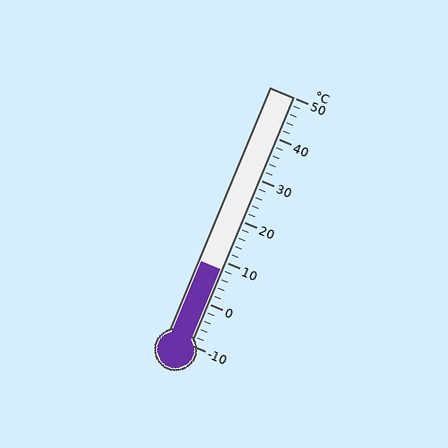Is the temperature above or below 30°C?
The temperature is below 30°C.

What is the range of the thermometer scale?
The thermometer scale ranges from -10°C to 50°C.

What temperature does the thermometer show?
The thermometer shows approximately 8°C.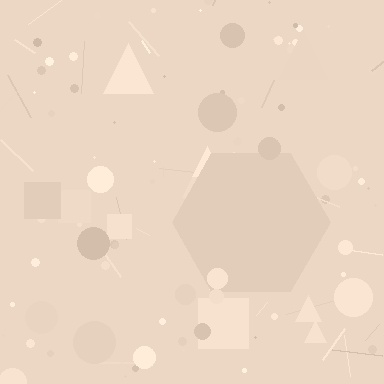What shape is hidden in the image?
A hexagon is hidden in the image.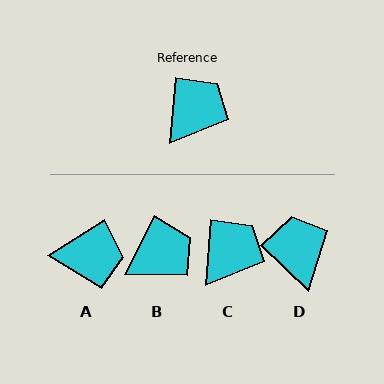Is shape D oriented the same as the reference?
No, it is off by about 51 degrees.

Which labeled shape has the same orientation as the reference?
C.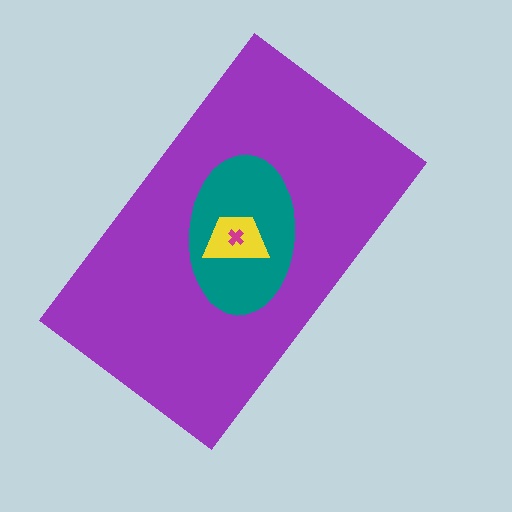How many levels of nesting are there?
4.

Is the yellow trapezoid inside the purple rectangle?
Yes.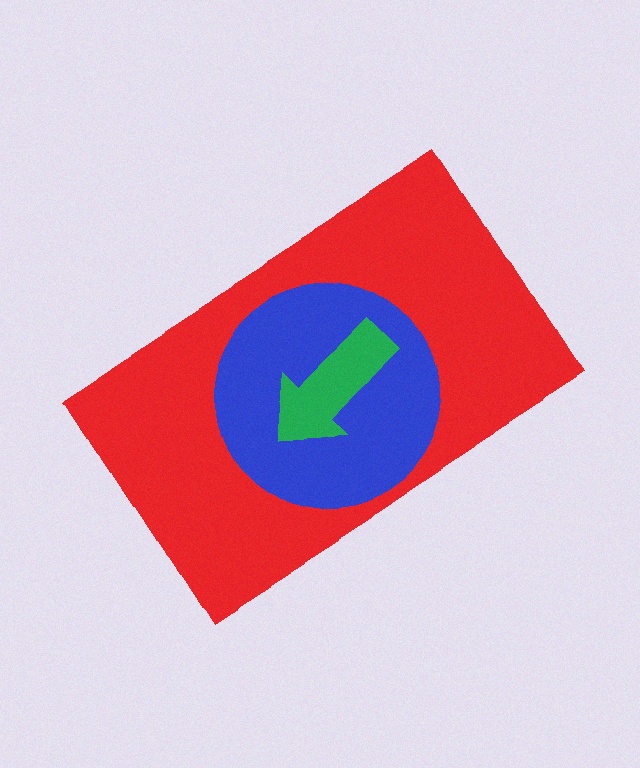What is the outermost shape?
The red rectangle.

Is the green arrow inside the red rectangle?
Yes.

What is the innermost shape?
The green arrow.